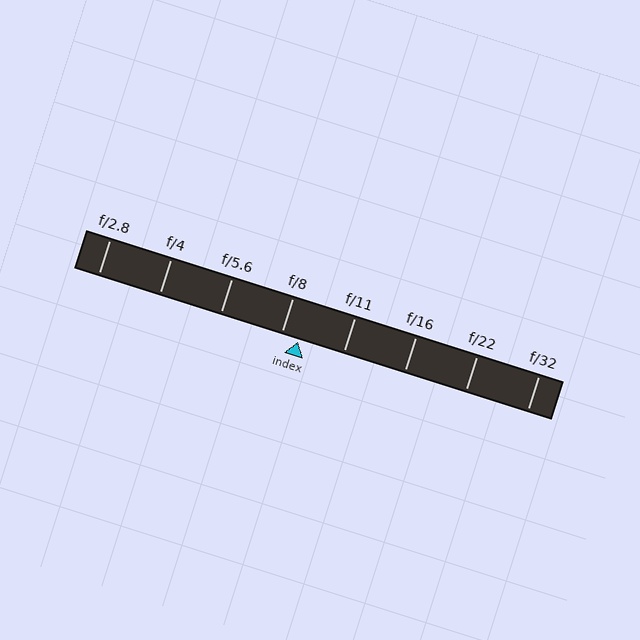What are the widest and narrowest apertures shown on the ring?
The widest aperture shown is f/2.8 and the narrowest is f/32.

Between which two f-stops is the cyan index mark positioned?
The index mark is between f/8 and f/11.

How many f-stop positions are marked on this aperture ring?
There are 8 f-stop positions marked.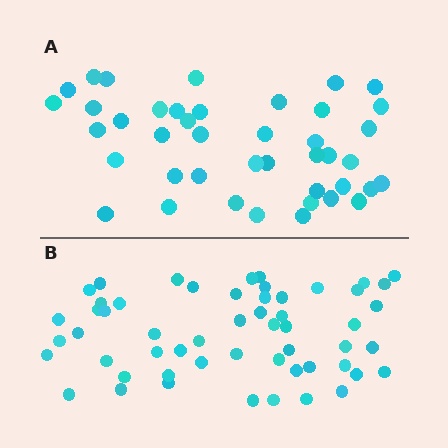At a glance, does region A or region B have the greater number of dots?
Region B (the bottom region) has more dots.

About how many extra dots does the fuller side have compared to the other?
Region B has approximately 15 more dots than region A.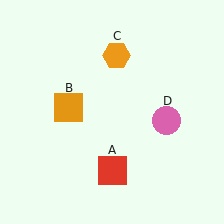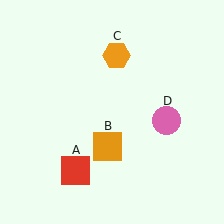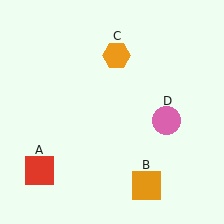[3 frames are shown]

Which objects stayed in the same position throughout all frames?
Orange hexagon (object C) and pink circle (object D) remained stationary.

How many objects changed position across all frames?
2 objects changed position: red square (object A), orange square (object B).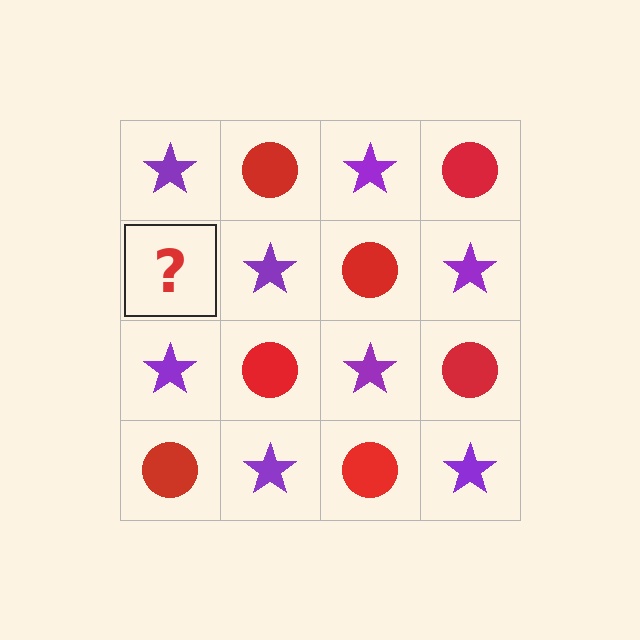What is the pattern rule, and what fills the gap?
The rule is that it alternates purple star and red circle in a checkerboard pattern. The gap should be filled with a red circle.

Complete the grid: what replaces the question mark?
The question mark should be replaced with a red circle.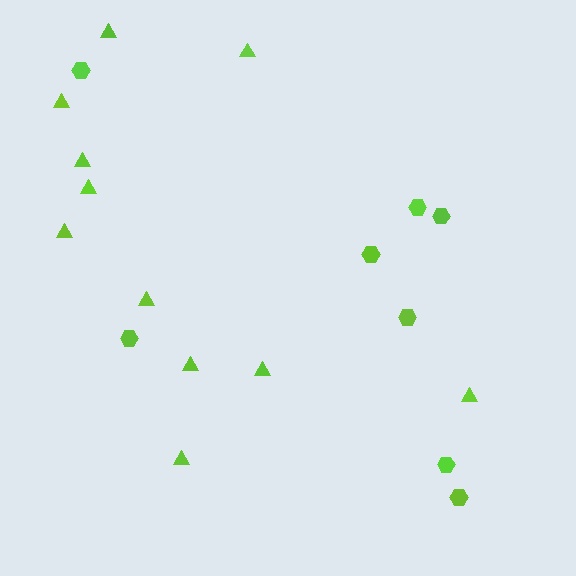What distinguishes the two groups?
There are 2 groups: one group of hexagons (8) and one group of triangles (11).